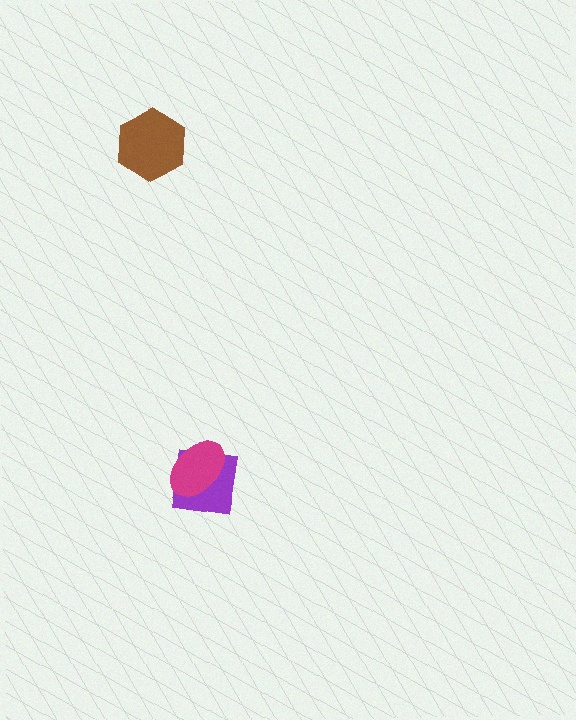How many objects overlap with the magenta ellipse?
1 object overlaps with the magenta ellipse.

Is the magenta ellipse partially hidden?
No, no other shape covers it.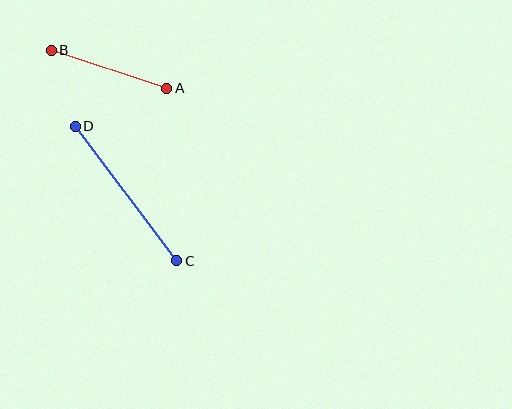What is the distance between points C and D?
The distance is approximately 169 pixels.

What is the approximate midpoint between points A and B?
The midpoint is at approximately (109, 69) pixels.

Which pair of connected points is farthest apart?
Points C and D are farthest apart.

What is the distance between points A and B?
The distance is approximately 122 pixels.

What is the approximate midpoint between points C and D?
The midpoint is at approximately (126, 194) pixels.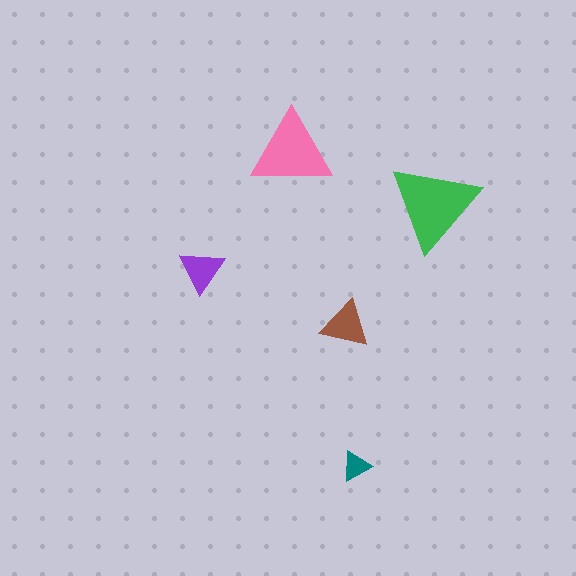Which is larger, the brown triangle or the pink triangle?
The pink one.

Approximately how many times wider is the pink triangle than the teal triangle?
About 2.5 times wider.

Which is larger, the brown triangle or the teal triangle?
The brown one.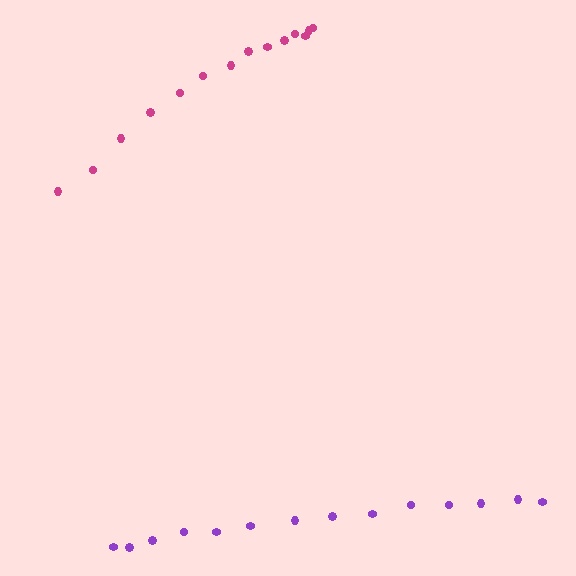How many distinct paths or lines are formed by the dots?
There are 2 distinct paths.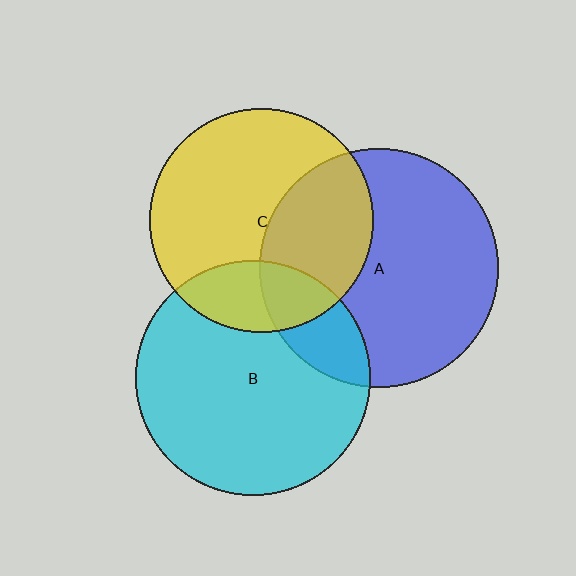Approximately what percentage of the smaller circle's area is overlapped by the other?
Approximately 35%.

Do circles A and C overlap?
Yes.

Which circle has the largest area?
Circle A (blue).